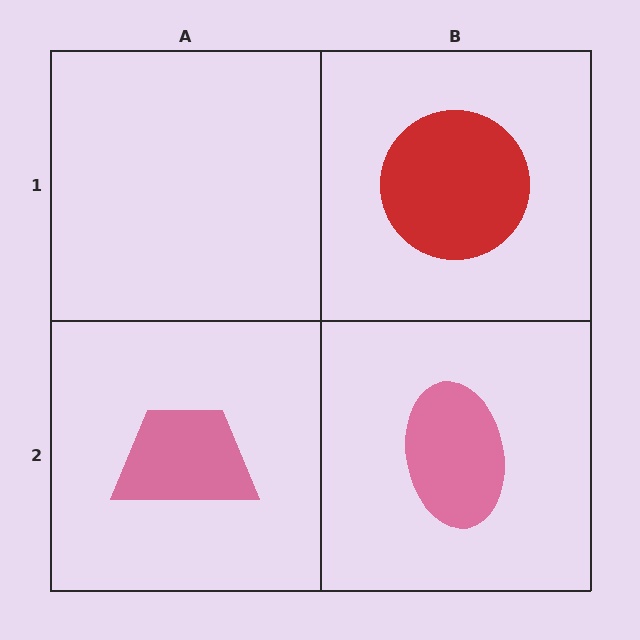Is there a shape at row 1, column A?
No, that cell is empty.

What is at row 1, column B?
A red circle.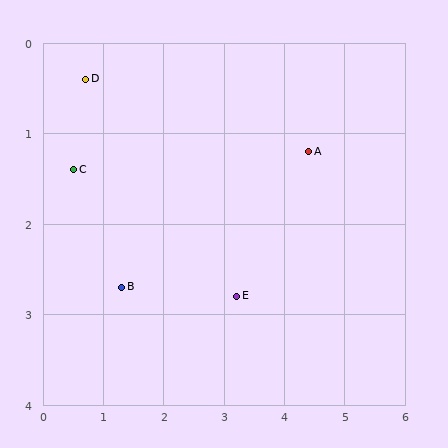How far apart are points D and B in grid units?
Points D and B are about 2.4 grid units apart.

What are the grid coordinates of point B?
Point B is at approximately (1.3, 2.7).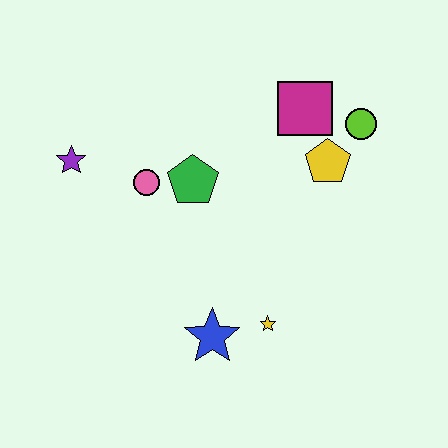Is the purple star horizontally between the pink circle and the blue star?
No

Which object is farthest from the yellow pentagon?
The purple star is farthest from the yellow pentagon.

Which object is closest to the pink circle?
The green pentagon is closest to the pink circle.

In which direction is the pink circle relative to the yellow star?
The pink circle is above the yellow star.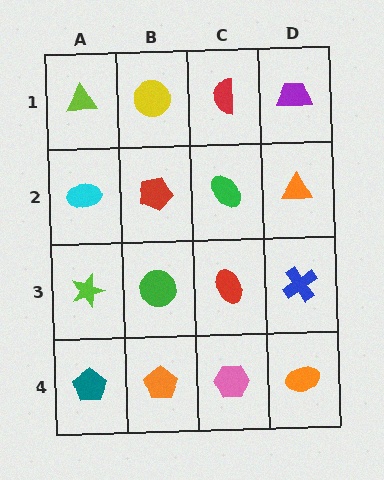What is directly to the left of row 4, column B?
A teal pentagon.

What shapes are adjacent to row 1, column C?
A green ellipse (row 2, column C), a yellow circle (row 1, column B), a purple trapezoid (row 1, column D).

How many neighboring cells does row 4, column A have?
2.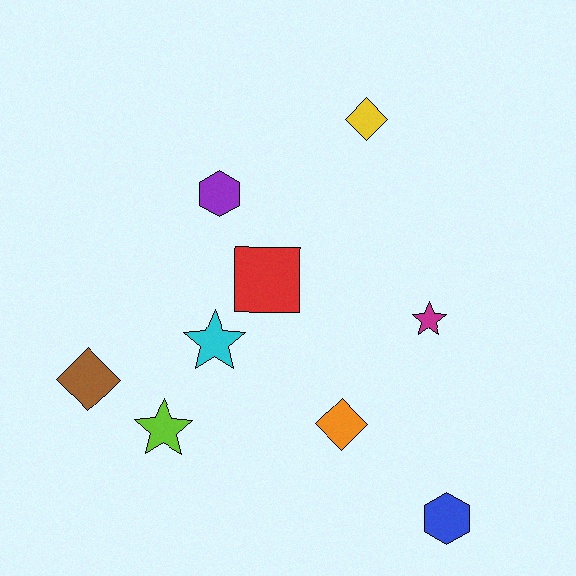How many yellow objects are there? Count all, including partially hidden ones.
There is 1 yellow object.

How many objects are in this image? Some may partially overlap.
There are 9 objects.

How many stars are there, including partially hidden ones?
There are 3 stars.